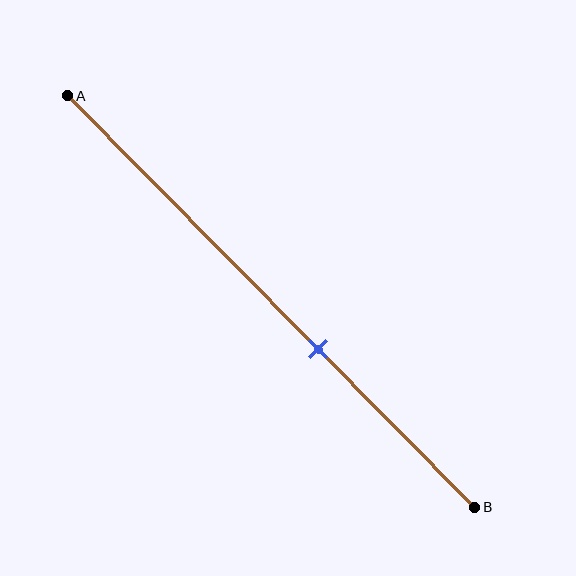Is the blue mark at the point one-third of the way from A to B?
No, the mark is at about 60% from A, not at the 33% one-third point.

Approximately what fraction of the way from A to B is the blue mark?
The blue mark is approximately 60% of the way from A to B.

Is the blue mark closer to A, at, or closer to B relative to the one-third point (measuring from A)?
The blue mark is closer to point B than the one-third point of segment AB.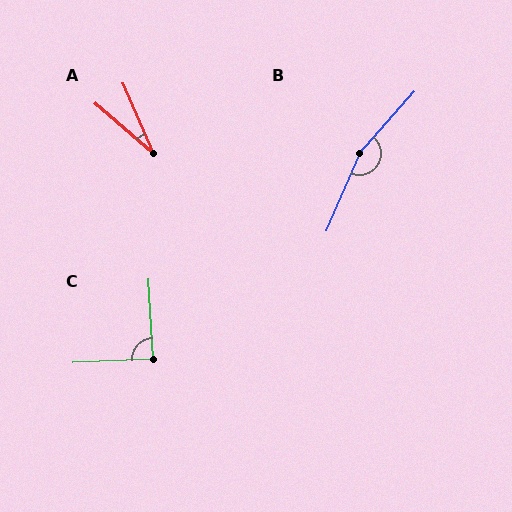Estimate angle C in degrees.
Approximately 90 degrees.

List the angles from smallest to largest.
A (26°), C (90°), B (162°).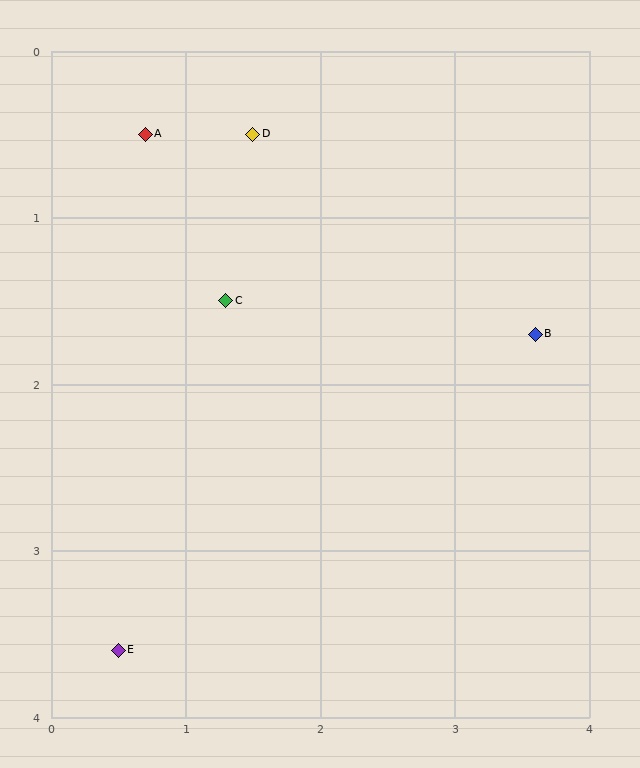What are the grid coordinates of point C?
Point C is at approximately (1.3, 1.5).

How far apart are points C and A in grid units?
Points C and A are about 1.2 grid units apart.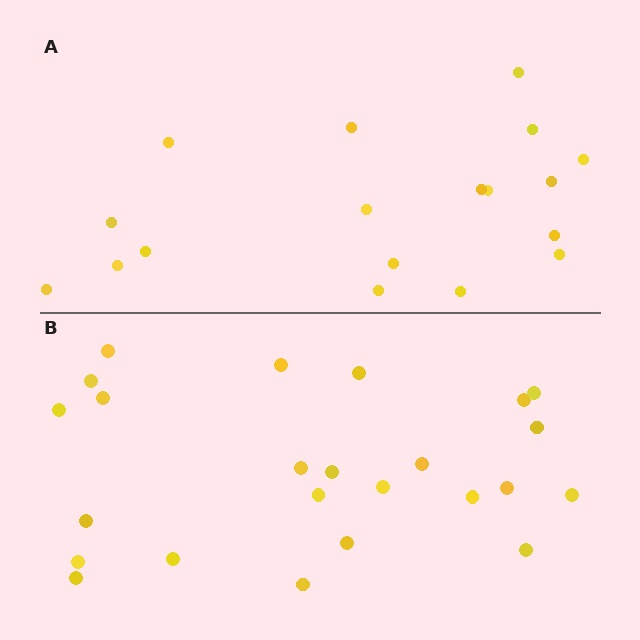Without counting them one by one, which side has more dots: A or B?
Region B (the bottom region) has more dots.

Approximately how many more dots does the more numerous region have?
Region B has about 6 more dots than region A.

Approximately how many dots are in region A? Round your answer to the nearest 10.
About 20 dots. (The exact count is 18, which rounds to 20.)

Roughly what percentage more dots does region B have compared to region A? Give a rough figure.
About 35% more.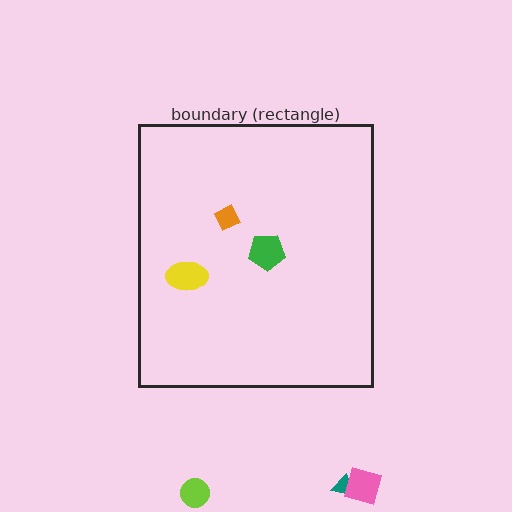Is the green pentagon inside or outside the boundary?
Inside.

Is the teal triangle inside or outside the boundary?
Outside.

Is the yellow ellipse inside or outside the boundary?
Inside.